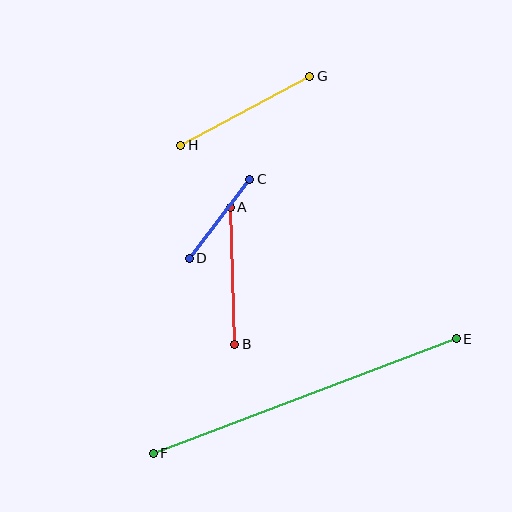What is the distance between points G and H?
The distance is approximately 146 pixels.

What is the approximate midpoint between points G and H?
The midpoint is at approximately (245, 111) pixels.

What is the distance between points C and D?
The distance is approximately 99 pixels.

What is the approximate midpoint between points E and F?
The midpoint is at approximately (305, 396) pixels.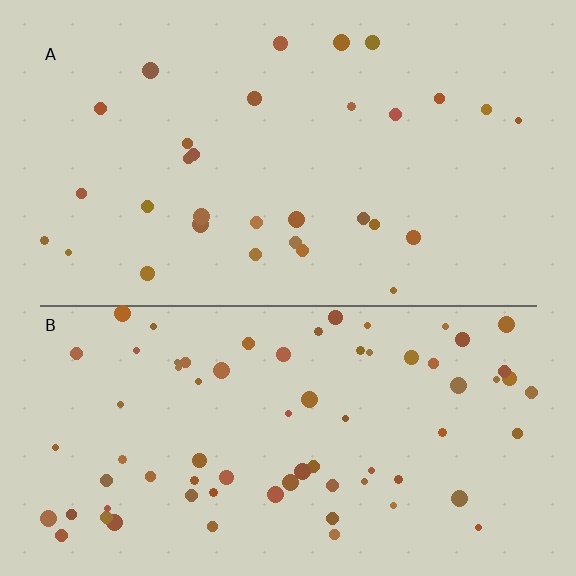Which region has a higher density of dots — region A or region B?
B (the bottom).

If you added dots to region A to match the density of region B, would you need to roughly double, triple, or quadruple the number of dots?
Approximately double.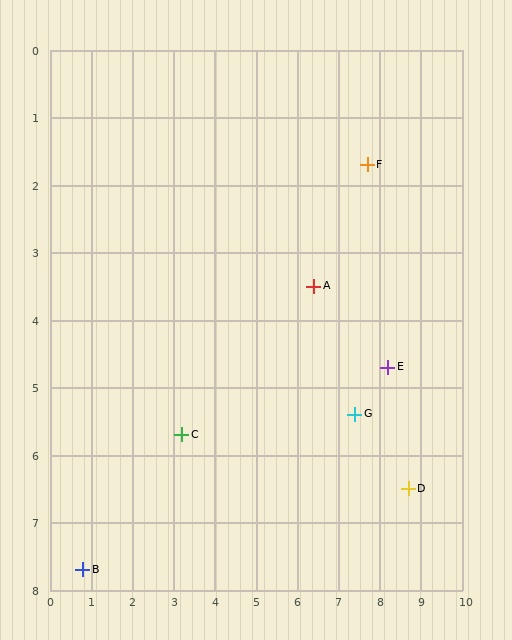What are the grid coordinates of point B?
Point B is at approximately (0.8, 7.7).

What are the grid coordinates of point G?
Point G is at approximately (7.4, 5.4).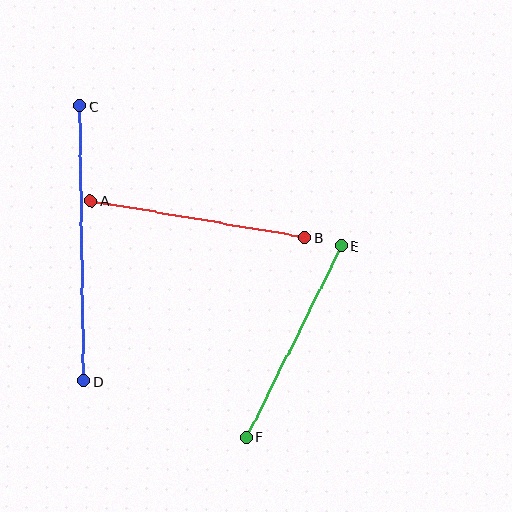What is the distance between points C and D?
The distance is approximately 275 pixels.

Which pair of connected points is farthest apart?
Points C and D are farthest apart.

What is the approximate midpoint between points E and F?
The midpoint is at approximately (294, 341) pixels.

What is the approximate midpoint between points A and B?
The midpoint is at approximately (198, 219) pixels.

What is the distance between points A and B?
The distance is approximately 218 pixels.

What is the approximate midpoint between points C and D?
The midpoint is at approximately (82, 244) pixels.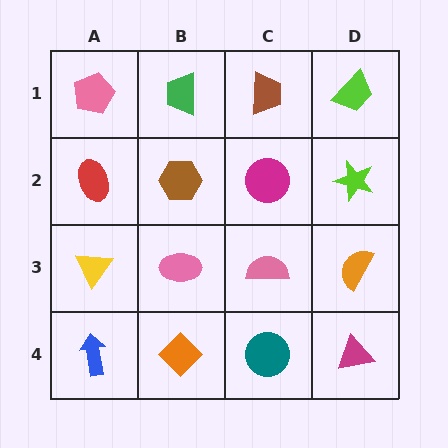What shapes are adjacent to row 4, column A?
A yellow triangle (row 3, column A), an orange diamond (row 4, column B).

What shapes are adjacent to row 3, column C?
A magenta circle (row 2, column C), a teal circle (row 4, column C), a pink ellipse (row 3, column B), an orange semicircle (row 3, column D).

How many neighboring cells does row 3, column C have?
4.